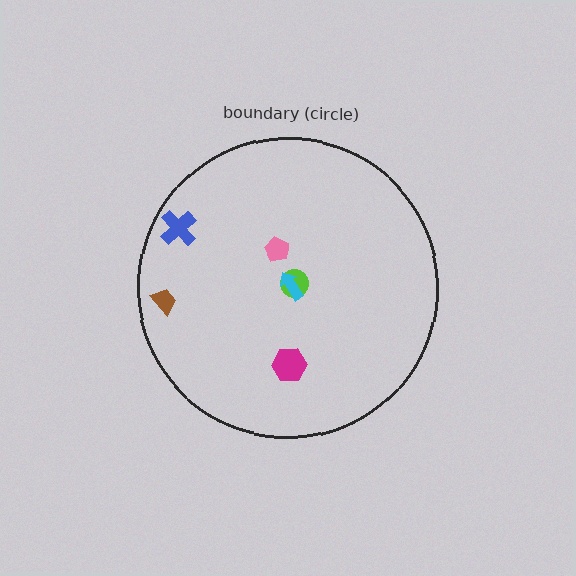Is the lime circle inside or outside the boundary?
Inside.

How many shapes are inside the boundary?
6 inside, 0 outside.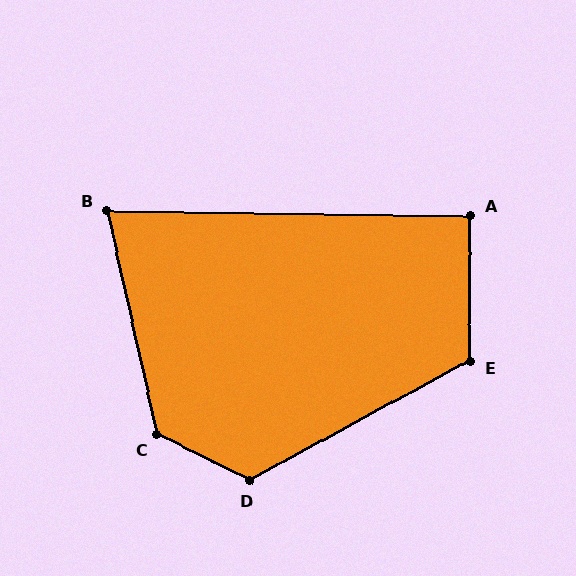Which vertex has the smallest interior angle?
B, at approximately 77 degrees.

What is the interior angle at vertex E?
Approximately 119 degrees (obtuse).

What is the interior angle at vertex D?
Approximately 125 degrees (obtuse).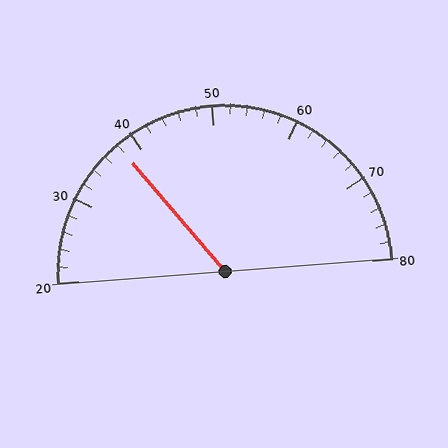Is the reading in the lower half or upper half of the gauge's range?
The reading is in the lower half of the range (20 to 80).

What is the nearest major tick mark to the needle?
The nearest major tick mark is 40.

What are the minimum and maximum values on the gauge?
The gauge ranges from 20 to 80.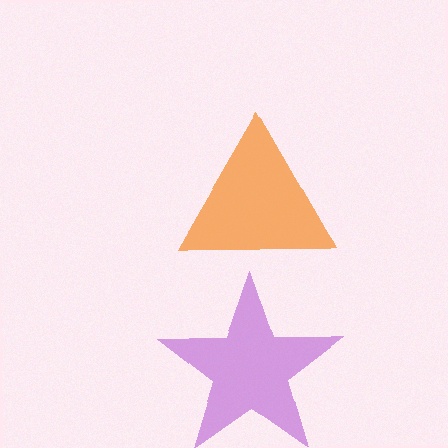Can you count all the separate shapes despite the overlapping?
Yes, there are 2 separate shapes.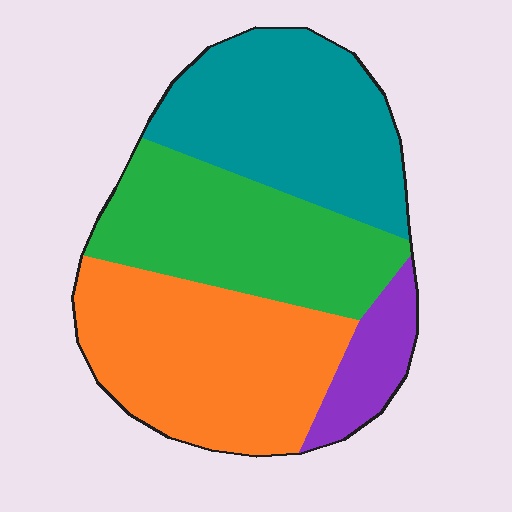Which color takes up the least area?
Purple, at roughly 10%.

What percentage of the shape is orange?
Orange covers about 35% of the shape.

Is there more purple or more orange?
Orange.